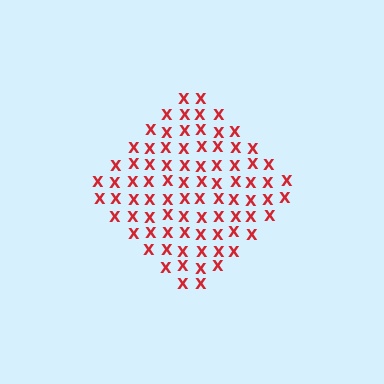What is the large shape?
The large shape is a diamond.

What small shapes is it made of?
It is made of small letter X's.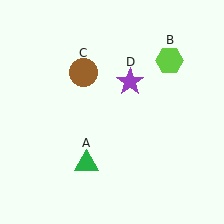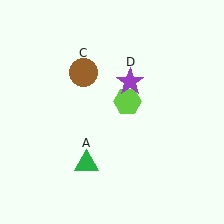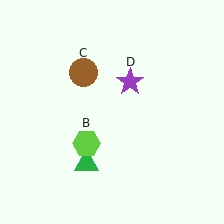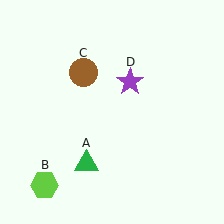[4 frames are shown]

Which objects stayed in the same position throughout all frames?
Green triangle (object A) and brown circle (object C) and purple star (object D) remained stationary.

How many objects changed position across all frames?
1 object changed position: lime hexagon (object B).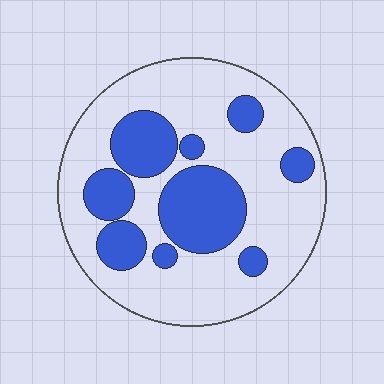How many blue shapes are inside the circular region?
9.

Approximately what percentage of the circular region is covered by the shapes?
Approximately 30%.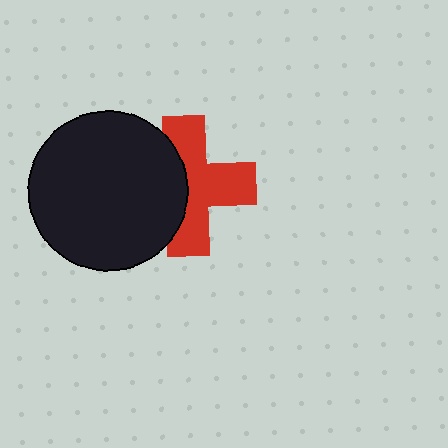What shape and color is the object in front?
The object in front is a black circle.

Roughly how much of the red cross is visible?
About half of it is visible (roughly 62%).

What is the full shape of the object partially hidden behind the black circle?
The partially hidden object is a red cross.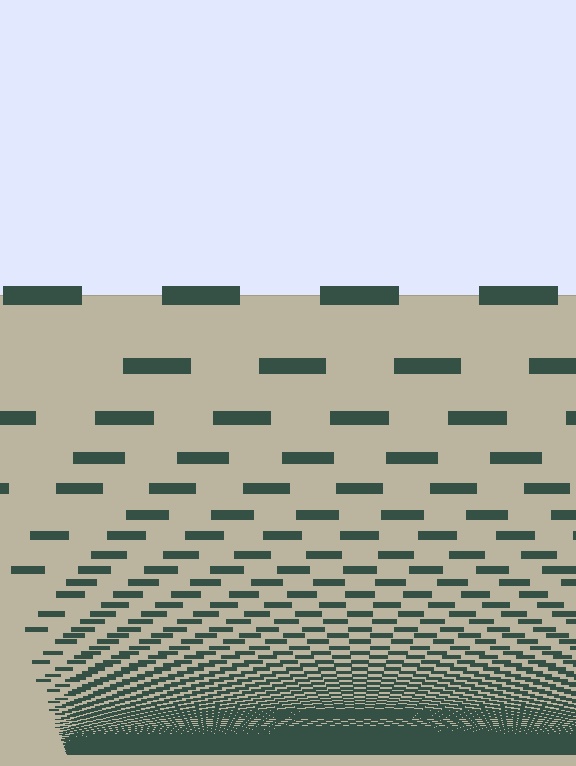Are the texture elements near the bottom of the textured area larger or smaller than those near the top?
Smaller. The gradient is inverted — elements near the bottom are smaller and denser.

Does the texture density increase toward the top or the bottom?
Density increases toward the bottom.